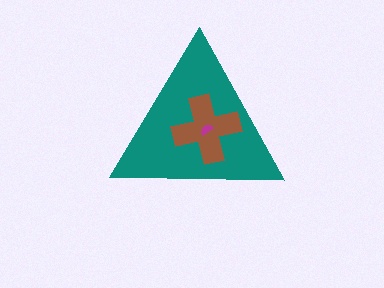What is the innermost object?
The magenta semicircle.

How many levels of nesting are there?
3.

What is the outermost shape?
The teal triangle.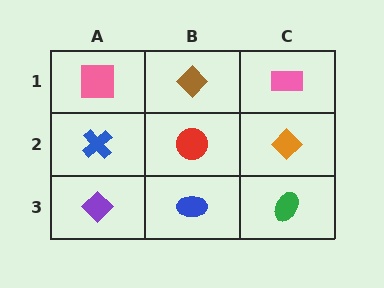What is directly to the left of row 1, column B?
A pink square.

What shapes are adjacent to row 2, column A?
A pink square (row 1, column A), a purple diamond (row 3, column A), a red circle (row 2, column B).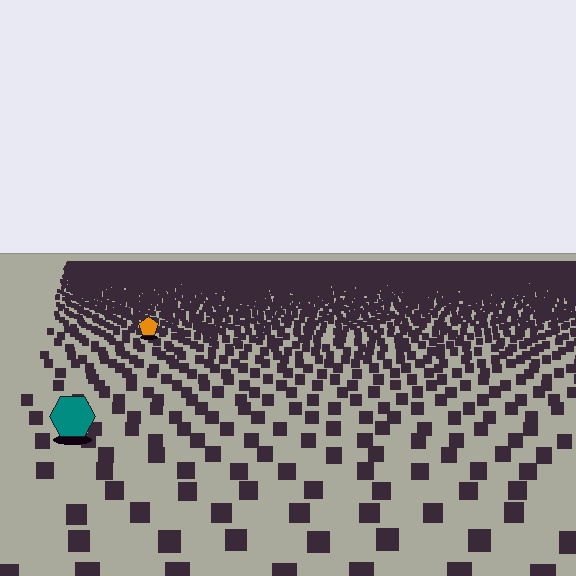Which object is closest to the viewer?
The teal hexagon is closest. The texture marks near it are larger and more spread out.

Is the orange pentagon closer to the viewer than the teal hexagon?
No. The teal hexagon is closer — you can tell from the texture gradient: the ground texture is coarser near it.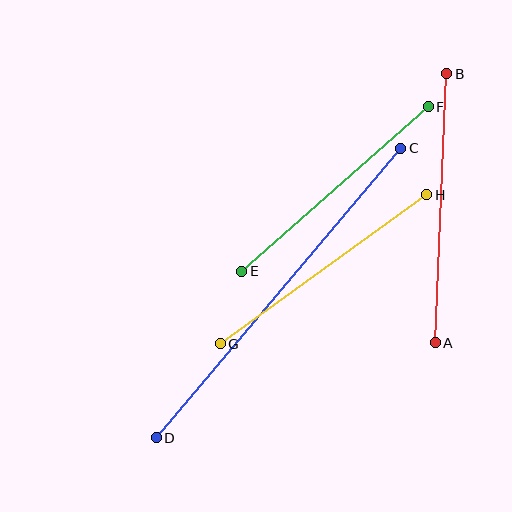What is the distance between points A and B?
The distance is approximately 269 pixels.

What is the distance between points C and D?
The distance is approximately 379 pixels.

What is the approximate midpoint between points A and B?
The midpoint is at approximately (441, 208) pixels.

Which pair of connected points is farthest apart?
Points C and D are farthest apart.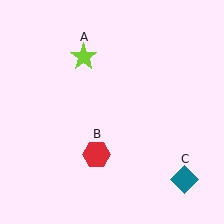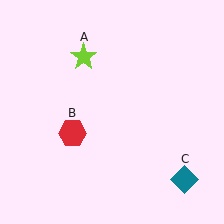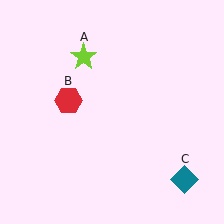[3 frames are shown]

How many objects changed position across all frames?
1 object changed position: red hexagon (object B).